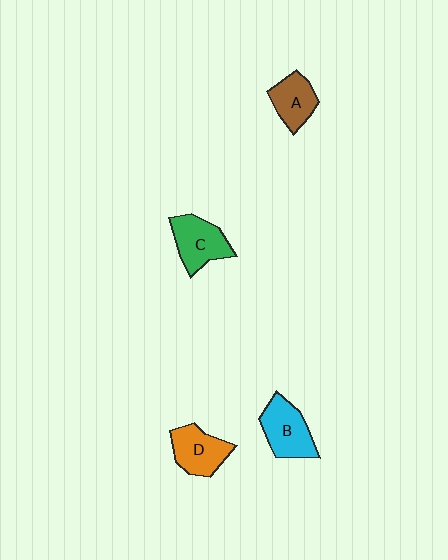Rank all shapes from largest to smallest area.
From largest to smallest: B (cyan), C (green), D (orange), A (brown).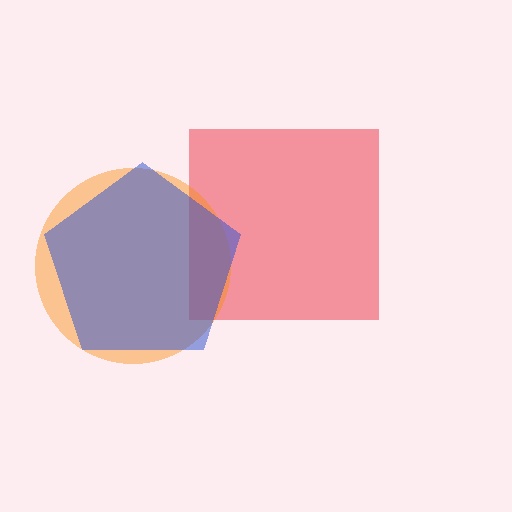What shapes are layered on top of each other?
The layered shapes are: a red square, an orange circle, a blue pentagon.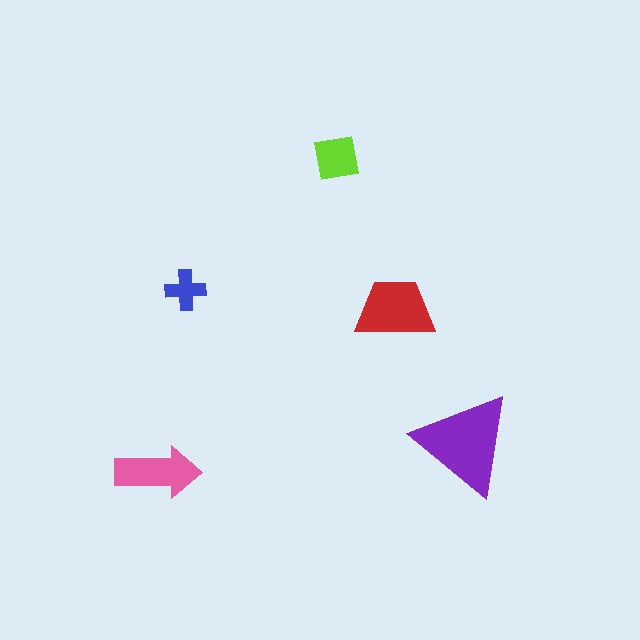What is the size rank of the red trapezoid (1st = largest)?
2nd.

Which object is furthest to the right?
The purple triangle is rightmost.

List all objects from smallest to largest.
The blue cross, the lime square, the pink arrow, the red trapezoid, the purple triangle.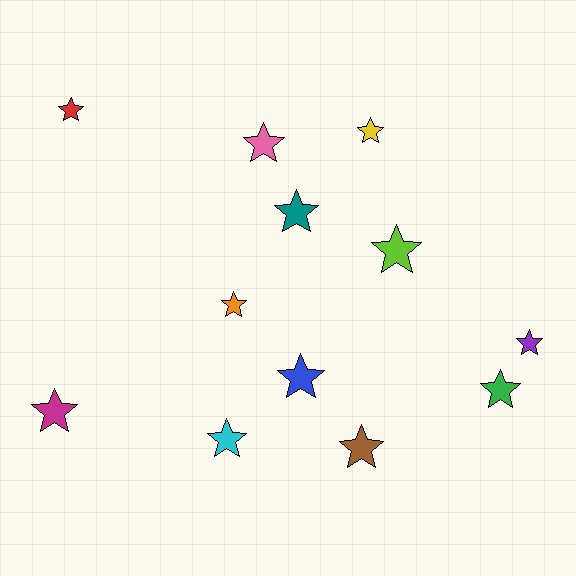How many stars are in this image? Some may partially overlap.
There are 12 stars.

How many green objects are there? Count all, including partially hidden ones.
There is 1 green object.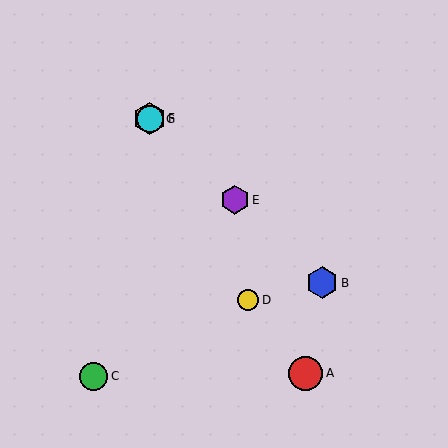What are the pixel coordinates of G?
Object G is at (150, 119).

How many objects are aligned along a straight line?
4 objects (B, E, F, G) are aligned along a straight line.